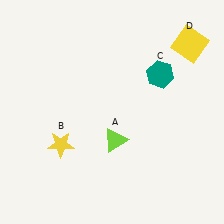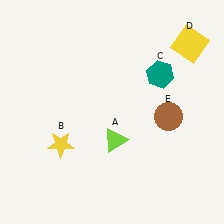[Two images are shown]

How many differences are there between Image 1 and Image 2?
There is 1 difference between the two images.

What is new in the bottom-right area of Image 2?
A brown circle (E) was added in the bottom-right area of Image 2.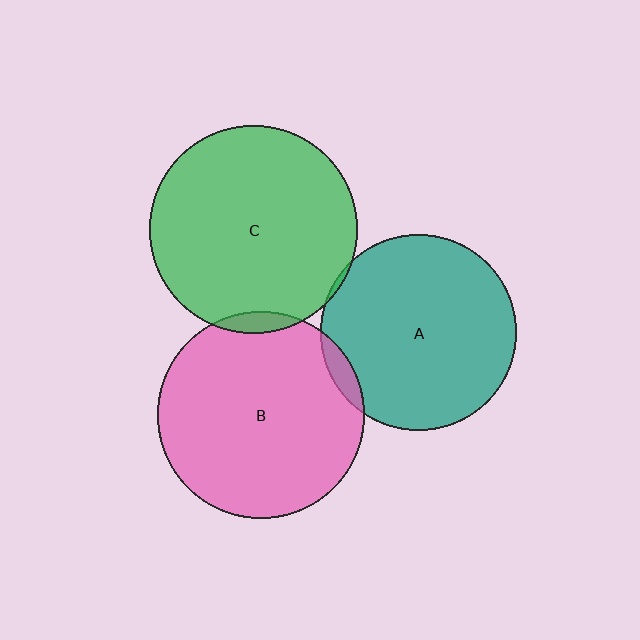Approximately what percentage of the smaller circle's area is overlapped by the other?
Approximately 5%.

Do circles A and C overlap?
Yes.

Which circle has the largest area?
Circle C (green).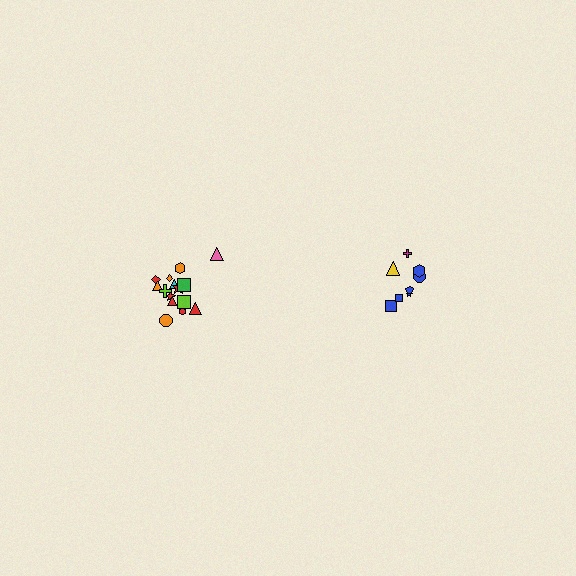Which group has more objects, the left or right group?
The left group.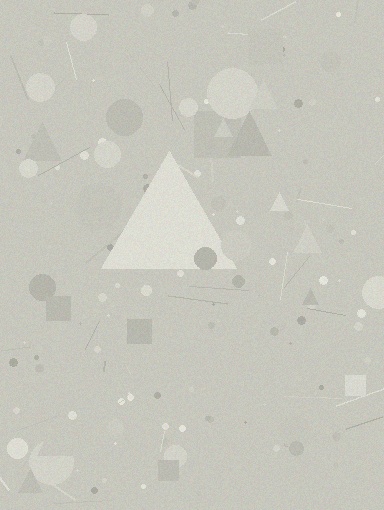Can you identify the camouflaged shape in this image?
The camouflaged shape is a triangle.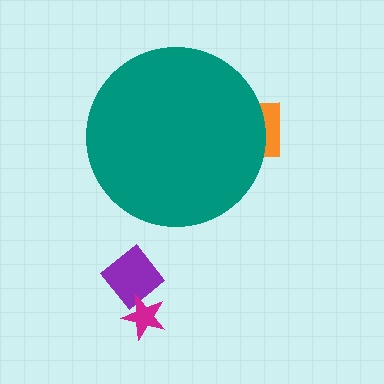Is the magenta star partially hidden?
No, the magenta star is fully visible.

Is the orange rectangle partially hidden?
Yes, the orange rectangle is partially hidden behind the teal circle.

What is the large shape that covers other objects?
A teal circle.